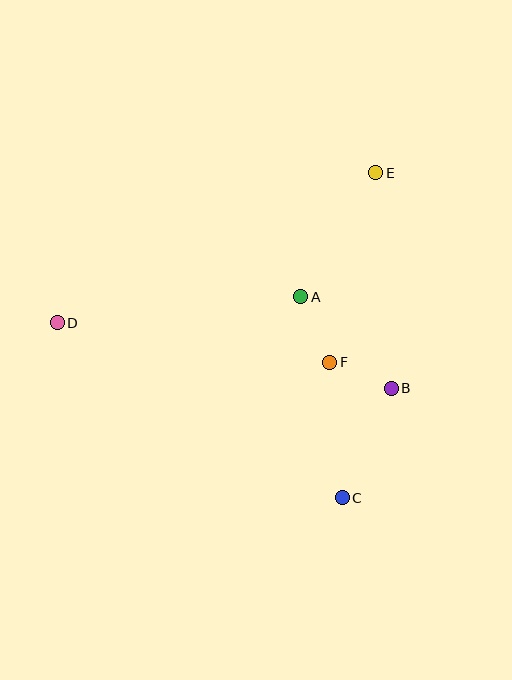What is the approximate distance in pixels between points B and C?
The distance between B and C is approximately 120 pixels.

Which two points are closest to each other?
Points B and F are closest to each other.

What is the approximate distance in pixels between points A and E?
The distance between A and E is approximately 145 pixels.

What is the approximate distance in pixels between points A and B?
The distance between A and B is approximately 129 pixels.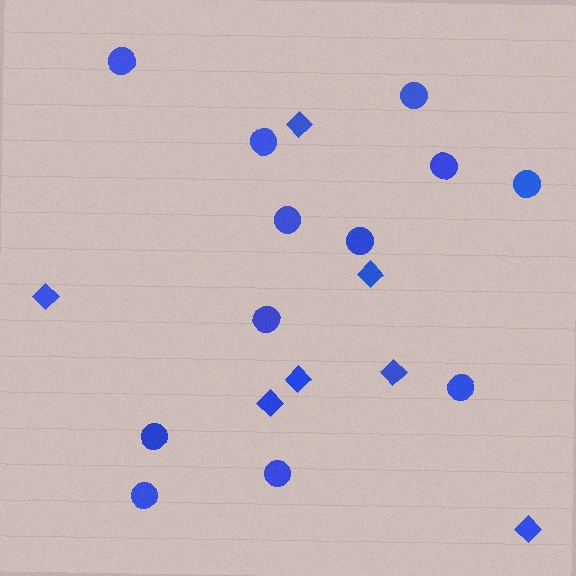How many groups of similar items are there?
There are 2 groups: one group of diamonds (7) and one group of circles (12).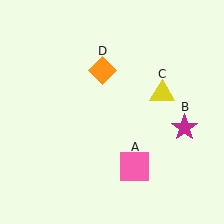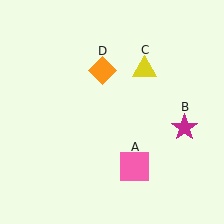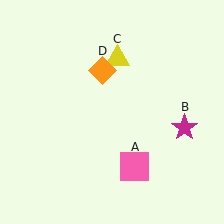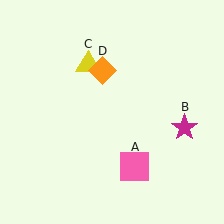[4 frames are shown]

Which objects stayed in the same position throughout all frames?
Pink square (object A) and magenta star (object B) and orange diamond (object D) remained stationary.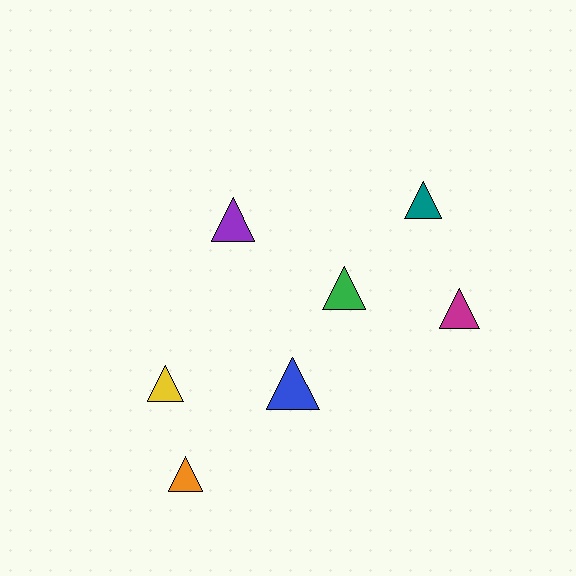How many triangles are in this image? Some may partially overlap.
There are 7 triangles.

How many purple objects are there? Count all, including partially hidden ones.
There is 1 purple object.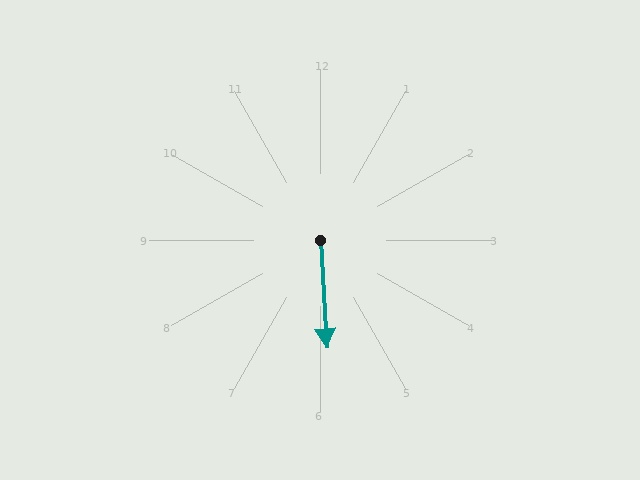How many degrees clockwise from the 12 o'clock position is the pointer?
Approximately 177 degrees.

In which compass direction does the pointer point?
South.